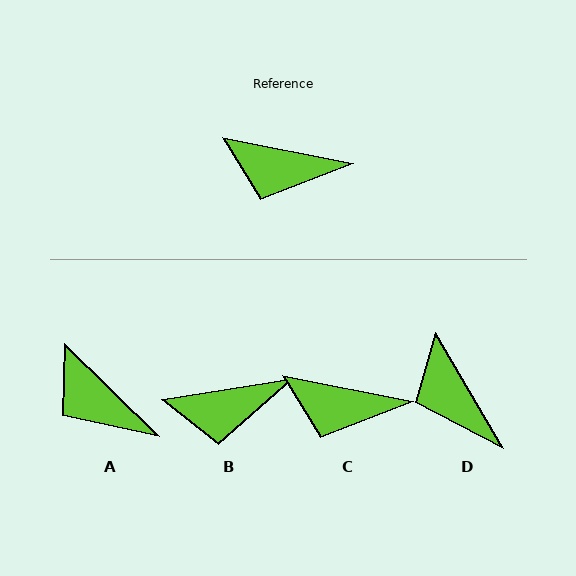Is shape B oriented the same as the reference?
No, it is off by about 20 degrees.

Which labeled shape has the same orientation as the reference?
C.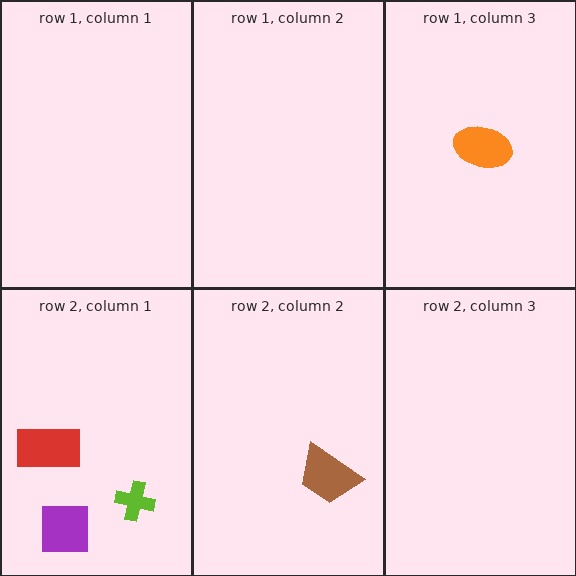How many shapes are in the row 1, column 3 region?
1.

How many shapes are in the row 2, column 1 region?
3.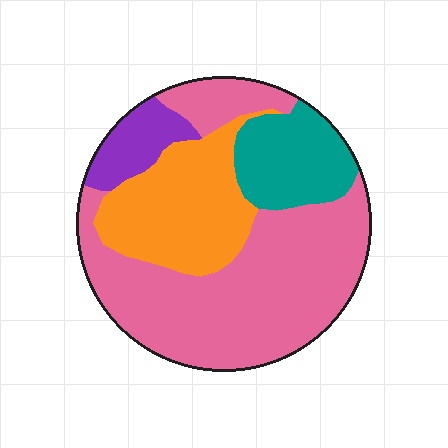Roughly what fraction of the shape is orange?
Orange takes up less than a quarter of the shape.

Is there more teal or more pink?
Pink.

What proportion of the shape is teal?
Teal covers around 15% of the shape.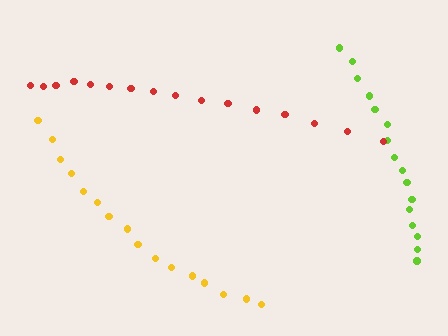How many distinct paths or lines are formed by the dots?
There are 3 distinct paths.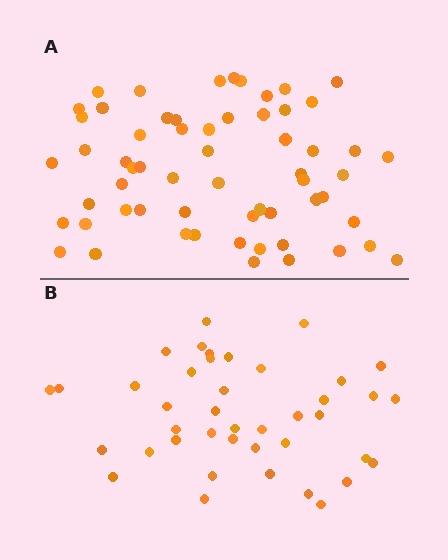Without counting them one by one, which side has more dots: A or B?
Region A (the top region) has more dots.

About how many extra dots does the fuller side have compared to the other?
Region A has approximately 20 more dots than region B.